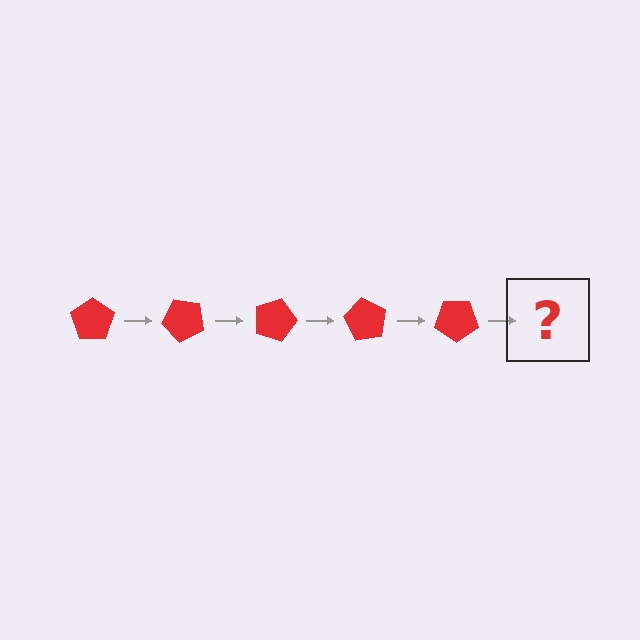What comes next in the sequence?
The next element should be a red pentagon rotated 225 degrees.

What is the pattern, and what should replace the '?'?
The pattern is that the pentagon rotates 45 degrees each step. The '?' should be a red pentagon rotated 225 degrees.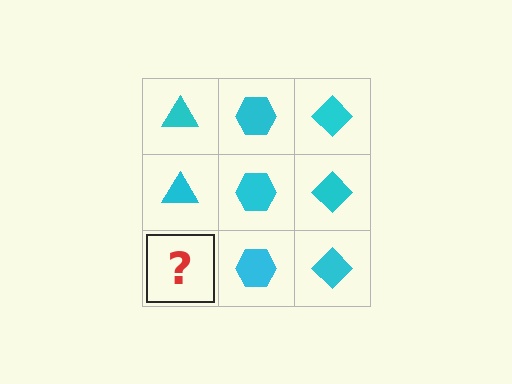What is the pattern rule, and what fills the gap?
The rule is that each column has a consistent shape. The gap should be filled with a cyan triangle.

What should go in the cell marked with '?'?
The missing cell should contain a cyan triangle.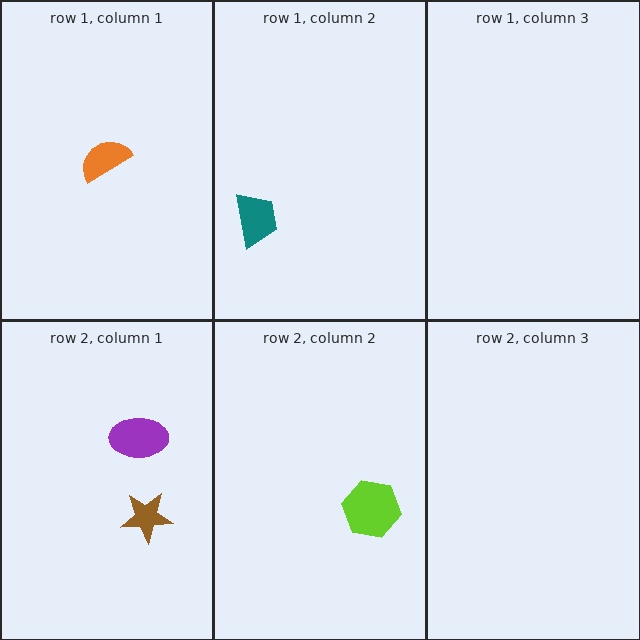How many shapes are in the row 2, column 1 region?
2.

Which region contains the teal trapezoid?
The row 1, column 2 region.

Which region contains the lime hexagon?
The row 2, column 2 region.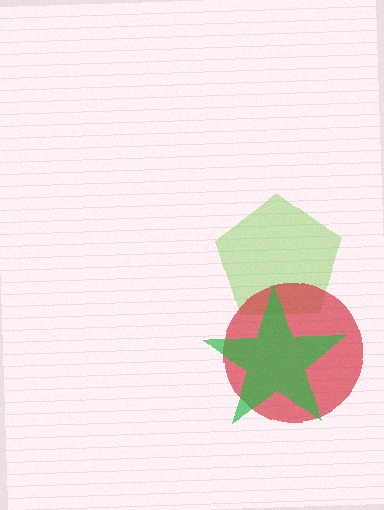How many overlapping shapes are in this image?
There are 3 overlapping shapes in the image.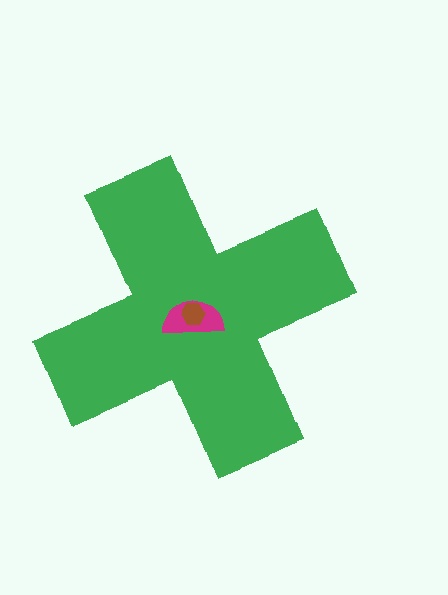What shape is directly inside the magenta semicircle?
The brown hexagon.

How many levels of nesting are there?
3.